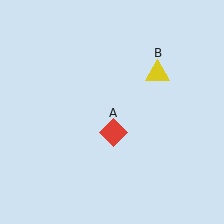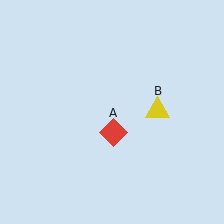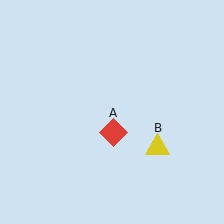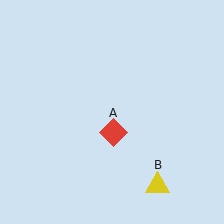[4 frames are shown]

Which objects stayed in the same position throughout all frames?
Red diamond (object A) remained stationary.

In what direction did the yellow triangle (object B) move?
The yellow triangle (object B) moved down.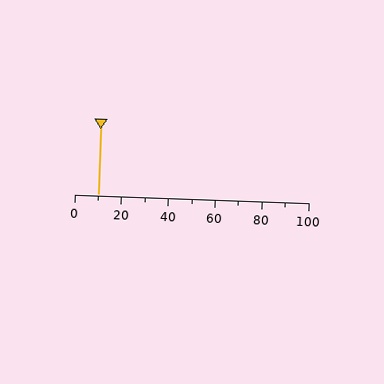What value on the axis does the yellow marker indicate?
The marker indicates approximately 10.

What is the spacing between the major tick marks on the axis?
The major ticks are spaced 20 apart.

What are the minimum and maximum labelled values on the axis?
The axis runs from 0 to 100.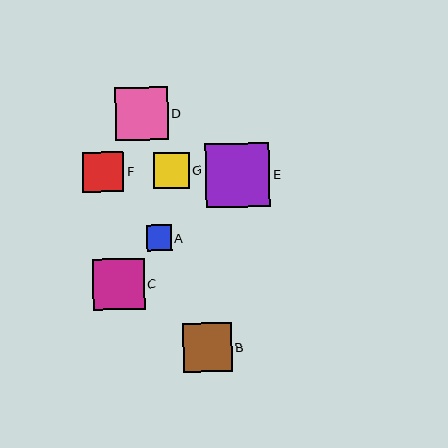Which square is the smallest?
Square A is the smallest with a size of approximately 25 pixels.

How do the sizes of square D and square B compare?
Square D and square B are approximately the same size.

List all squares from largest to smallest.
From largest to smallest: E, D, C, B, F, G, A.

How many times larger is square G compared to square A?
Square G is approximately 1.4 times the size of square A.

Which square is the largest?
Square E is the largest with a size of approximately 65 pixels.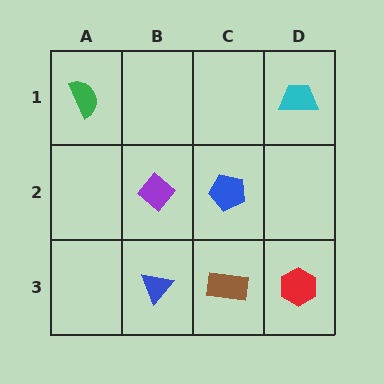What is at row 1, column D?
A cyan trapezoid.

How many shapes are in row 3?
3 shapes.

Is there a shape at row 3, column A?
No, that cell is empty.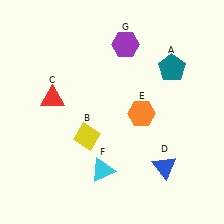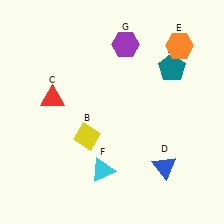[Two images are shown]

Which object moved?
The orange hexagon (E) moved up.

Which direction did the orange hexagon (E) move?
The orange hexagon (E) moved up.